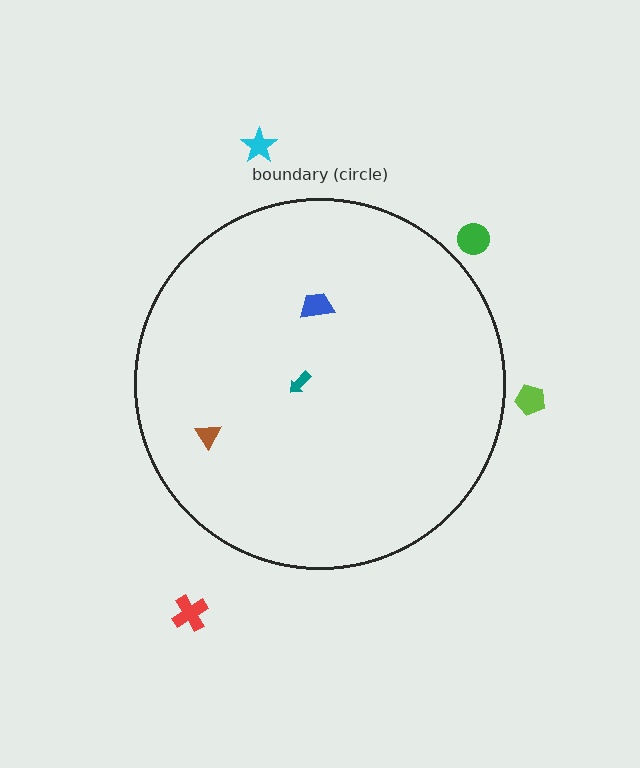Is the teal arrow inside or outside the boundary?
Inside.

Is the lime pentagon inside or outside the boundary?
Outside.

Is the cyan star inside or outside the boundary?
Outside.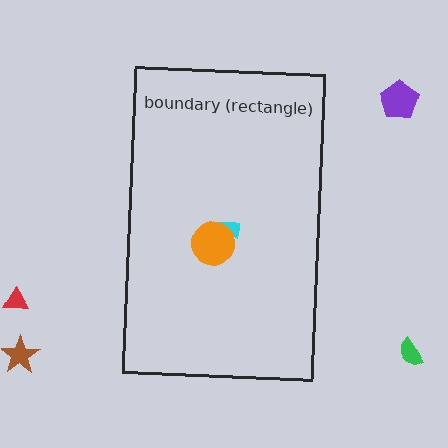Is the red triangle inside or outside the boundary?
Outside.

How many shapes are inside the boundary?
2 inside, 4 outside.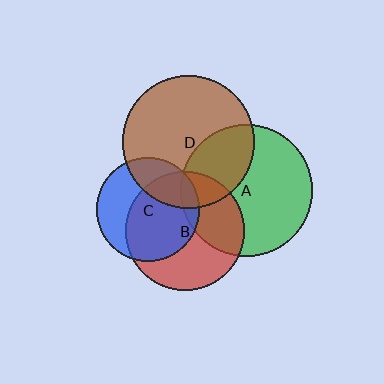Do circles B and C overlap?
Yes.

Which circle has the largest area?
Circle D (brown).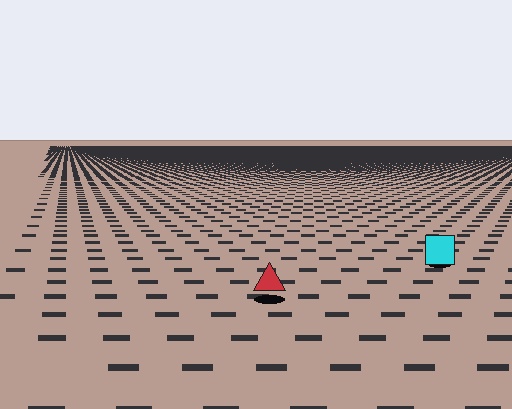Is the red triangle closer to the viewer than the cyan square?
Yes. The red triangle is closer — you can tell from the texture gradient: the ground texture is coarser near it.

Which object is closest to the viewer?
The red triangle is closest. The texture marks near it are larger and more spread out.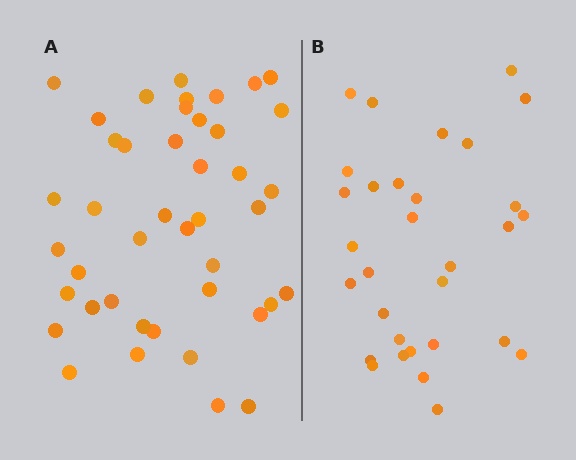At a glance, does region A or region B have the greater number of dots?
Region A (the left region) has more dots.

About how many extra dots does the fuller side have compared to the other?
Region A has roughly 12 or so more dots than region B.